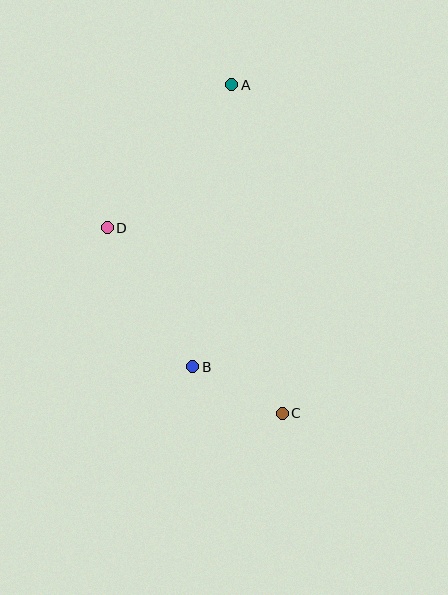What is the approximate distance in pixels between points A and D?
The distance between A and D is approximately 189 pixels.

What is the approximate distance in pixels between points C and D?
The distance between C and D is approximately 255 pixels.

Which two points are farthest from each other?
Points A and C are farthest from each other.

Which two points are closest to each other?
Points B and C are closest to each other.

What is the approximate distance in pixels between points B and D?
The distance between B and D is approximately 164 pixels.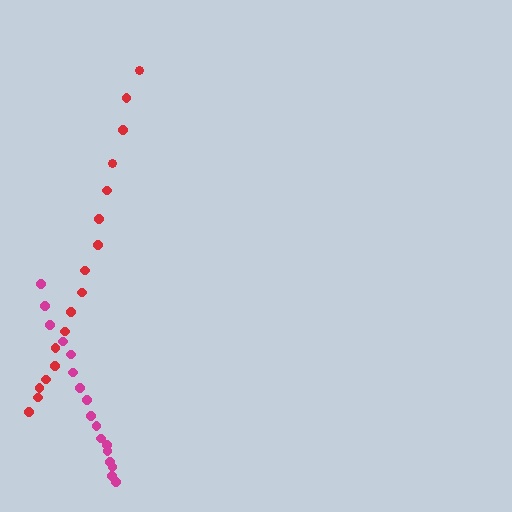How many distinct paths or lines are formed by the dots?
There are 2 distinct paths.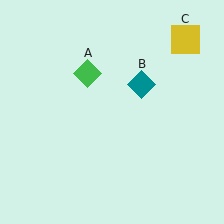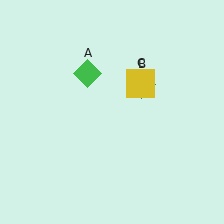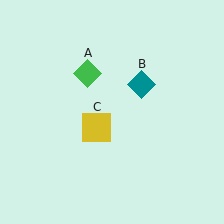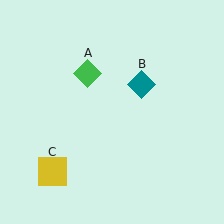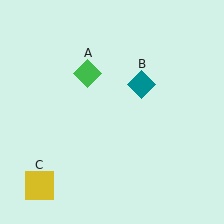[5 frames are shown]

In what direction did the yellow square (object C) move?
The yellow square (object C) moved down and to the left.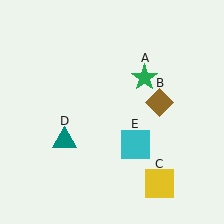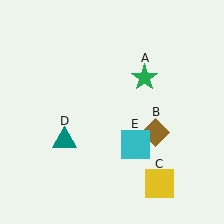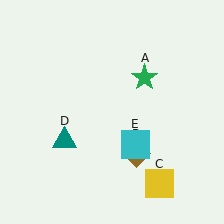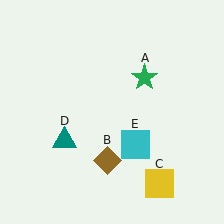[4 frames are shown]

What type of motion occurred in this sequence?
The brown diamond (object B) rotated clockwise around the center of the scene.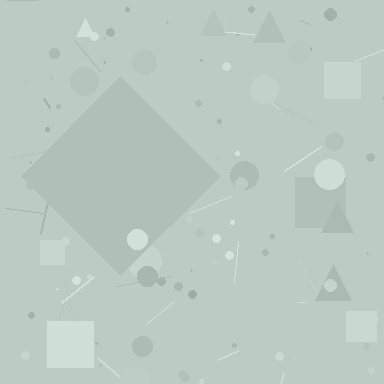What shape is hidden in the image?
A diamond is hidden in the image.